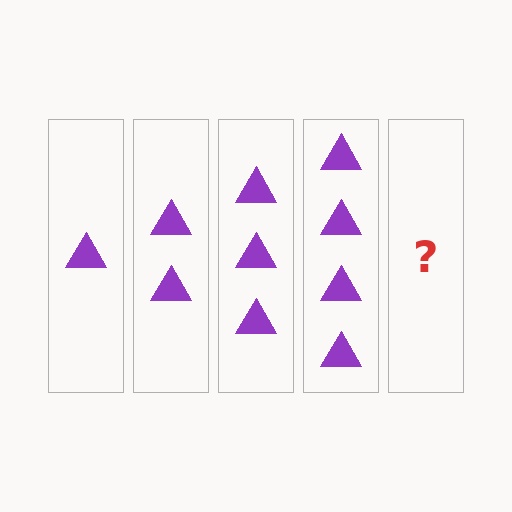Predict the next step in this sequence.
The next step is 5 triangles.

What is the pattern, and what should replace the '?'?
The pattern is that each step adds one more triangle. The '?' should be 5 triangles.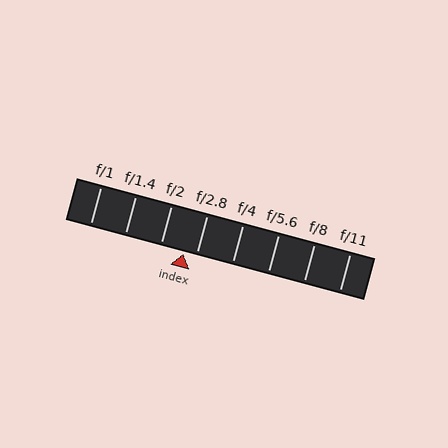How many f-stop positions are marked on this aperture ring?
There are 8 f-stop positions marked.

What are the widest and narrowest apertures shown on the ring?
The widest aperture shown is f/1 and the narrowest is f/11.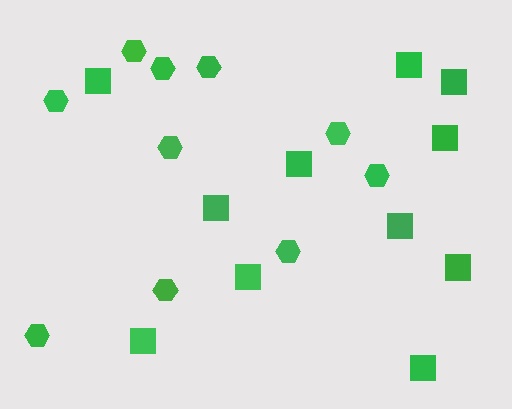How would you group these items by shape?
There are 2 groups: one group of hexagons (10) and one group of squares (11).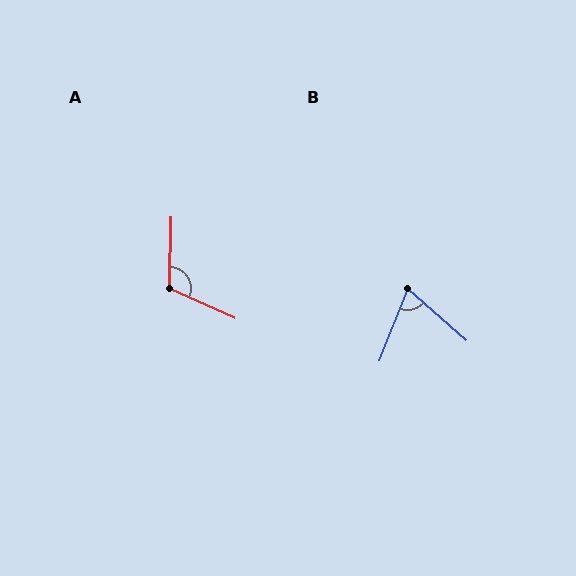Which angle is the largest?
A, at approximately 113 degrees.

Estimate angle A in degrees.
Approximately 113 degrees.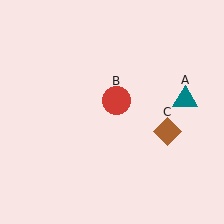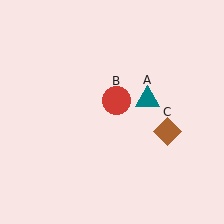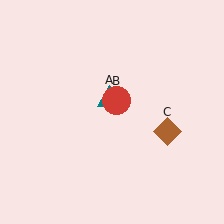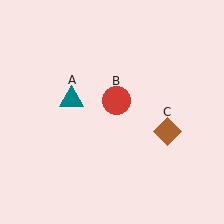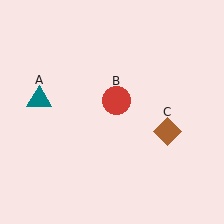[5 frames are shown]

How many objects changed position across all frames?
1 object changed position: teal triangle (object A).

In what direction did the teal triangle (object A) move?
The teal triangle (object A) moved left.